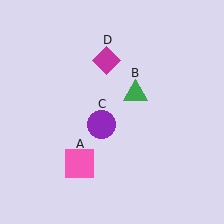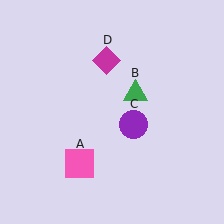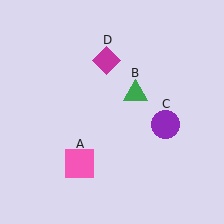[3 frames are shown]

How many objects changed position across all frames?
1 object changed position: purple circle (object C).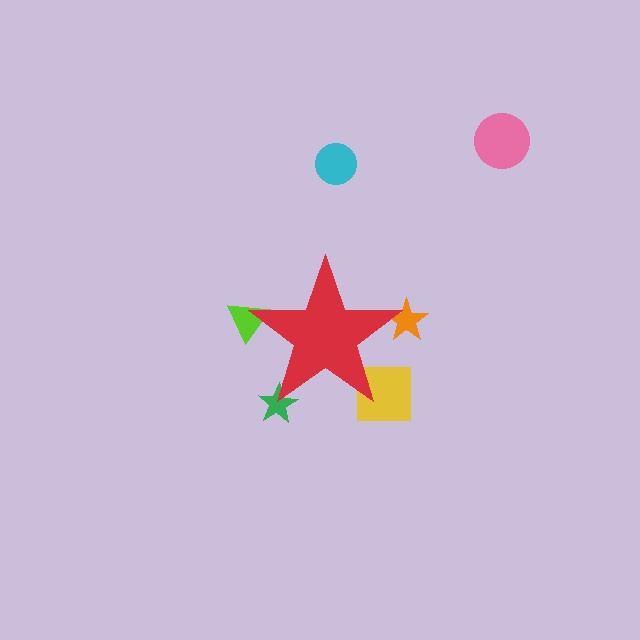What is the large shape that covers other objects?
A red star.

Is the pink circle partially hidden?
No, the pink circle is fully visible.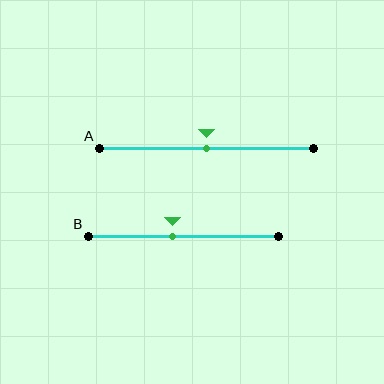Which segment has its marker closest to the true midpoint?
Segment A has its marker closest to the true midpoint.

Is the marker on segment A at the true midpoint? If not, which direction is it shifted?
Yes, the marker on segment A is at the true midpoint.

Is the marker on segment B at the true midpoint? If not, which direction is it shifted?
No, the marker on segment B is shifted to the left by about 6% of the segment length.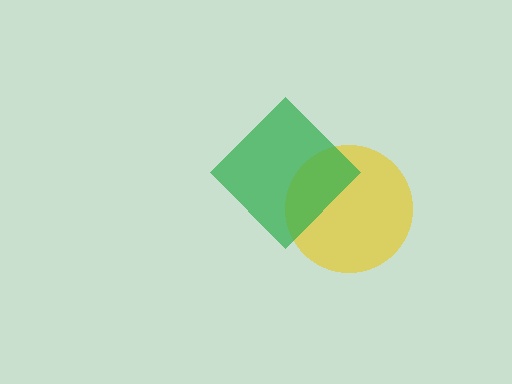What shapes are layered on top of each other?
The layered shapes are: a yellow circle, a green diamond.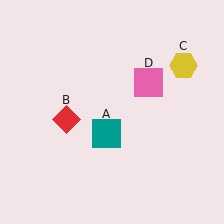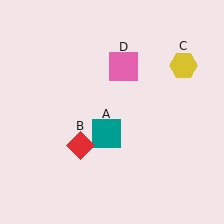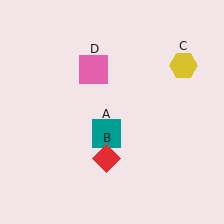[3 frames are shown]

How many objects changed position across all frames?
2 objects changed position: red diamond (object B), pink square (object D).